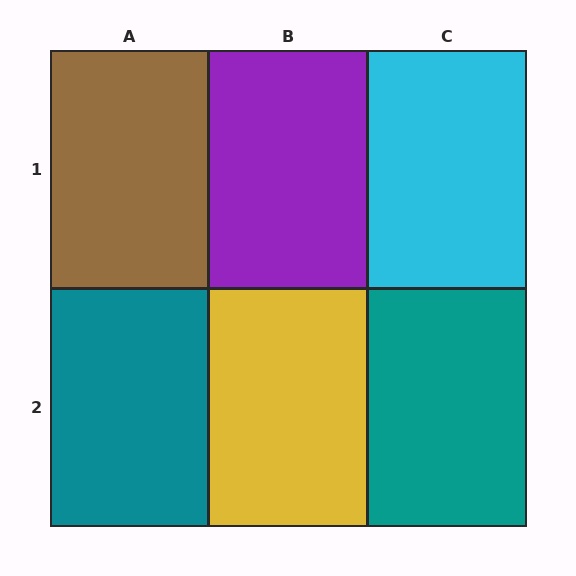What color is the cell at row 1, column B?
Purple.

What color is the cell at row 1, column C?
Cyan.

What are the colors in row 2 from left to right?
Teal, yellow, teal.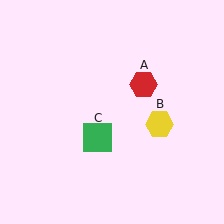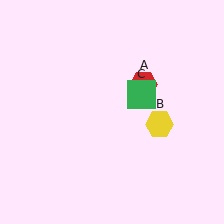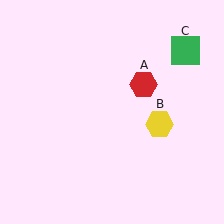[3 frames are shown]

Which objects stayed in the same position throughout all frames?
Red hexagon (object A) and yellow hexagon (object B) remained stationary.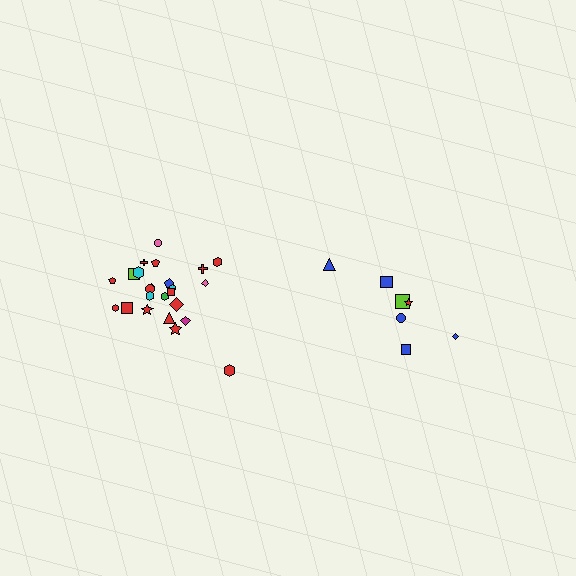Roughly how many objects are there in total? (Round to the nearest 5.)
Roughly 30 objects in total.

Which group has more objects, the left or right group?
The left group.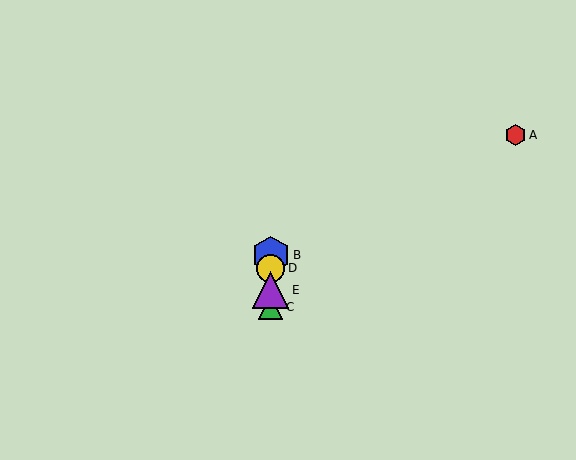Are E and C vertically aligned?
Yes, both are at x≈271.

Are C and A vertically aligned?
No, C is at x≈271 and A is at x≈516.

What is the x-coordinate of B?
Object B is at x≈271.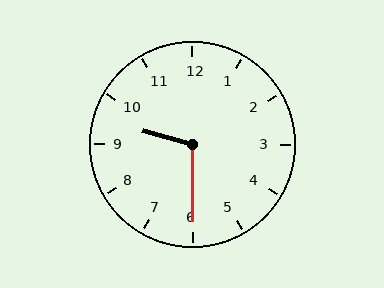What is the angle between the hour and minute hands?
Approximately 105 degrees.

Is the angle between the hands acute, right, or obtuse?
It is obtuse.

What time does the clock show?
9:30.